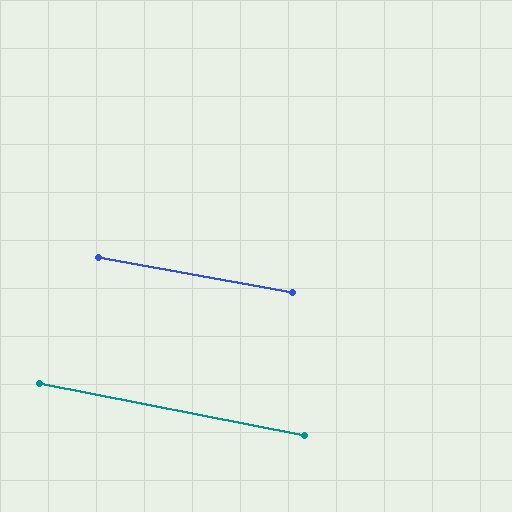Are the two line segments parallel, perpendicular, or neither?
Parallel — their directions differ by only 0.9°.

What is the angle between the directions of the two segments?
Approximately 1 degree.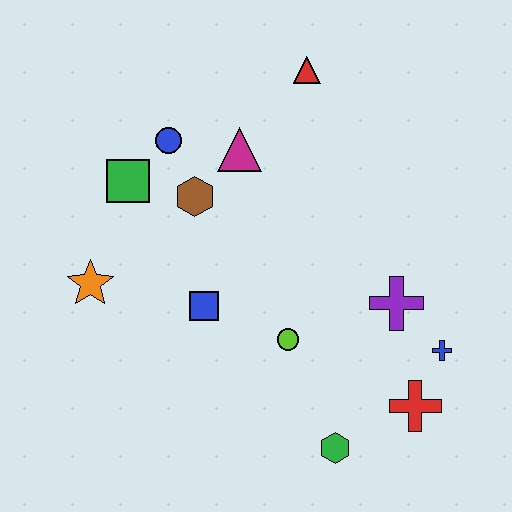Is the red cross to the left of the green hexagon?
No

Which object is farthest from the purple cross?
The orange star is farthest from the purple cross.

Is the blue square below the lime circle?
No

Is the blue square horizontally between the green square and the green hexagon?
Yes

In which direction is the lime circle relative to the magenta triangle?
The lime circle is below the magenta triangle.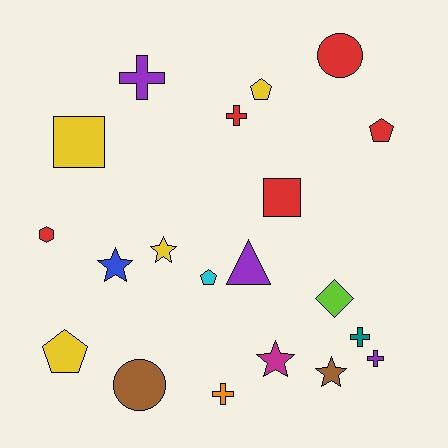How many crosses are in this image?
There are 5 crosses.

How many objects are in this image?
There are 20 objects.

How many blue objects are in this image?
There is 1 blue object.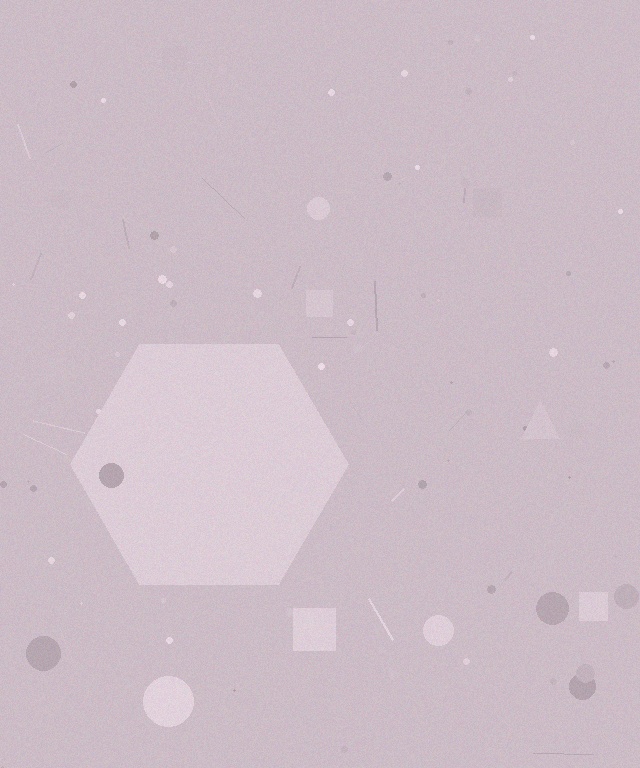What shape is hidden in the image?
A hexagon is hidden in the image.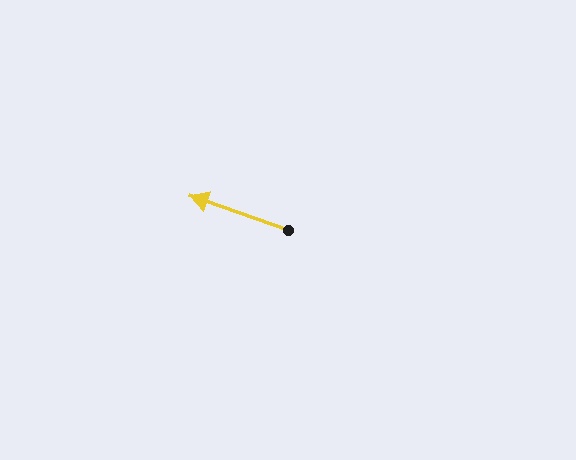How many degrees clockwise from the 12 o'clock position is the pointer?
Approximately 289 degrees.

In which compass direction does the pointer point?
West.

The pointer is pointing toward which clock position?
Roughly 10 o'clock.